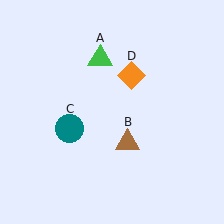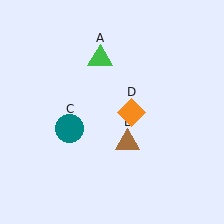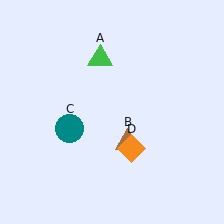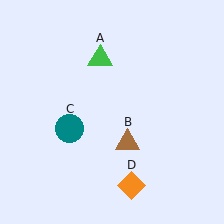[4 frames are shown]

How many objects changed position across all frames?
1 object changed position: orange diamond (object D).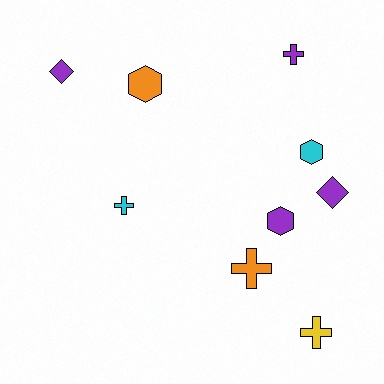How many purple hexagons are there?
There is 1 purple hexagon.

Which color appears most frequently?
Purple, with 4 objects.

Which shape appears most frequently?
Cross, with 4 objects.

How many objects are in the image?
There are 9 objects.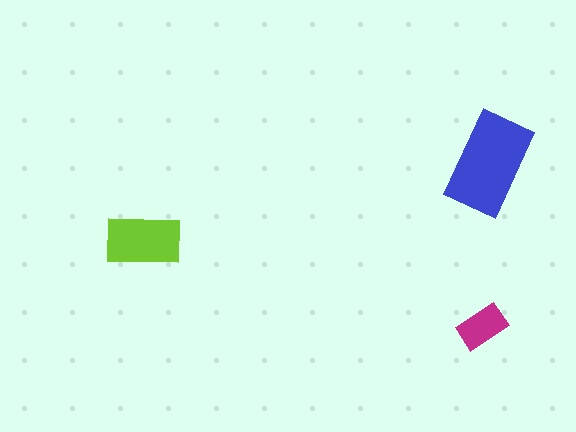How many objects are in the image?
There are 3 objects in the image.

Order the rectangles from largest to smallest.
the blue one, the lime one, the magenta one.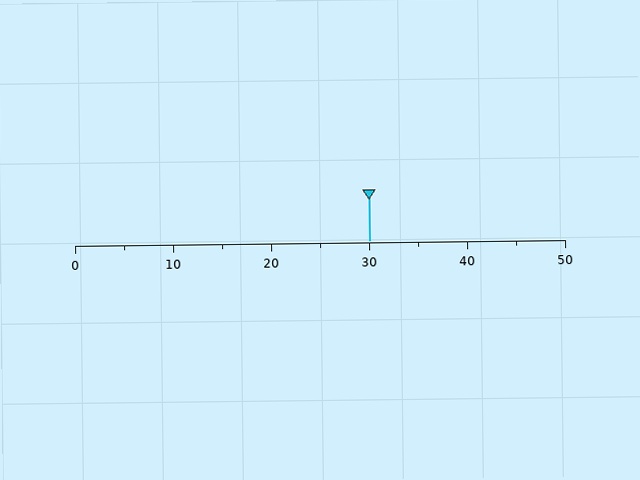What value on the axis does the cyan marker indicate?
The marker indicates approximately 30.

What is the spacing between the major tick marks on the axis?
The major ticks are spaced 10 apart.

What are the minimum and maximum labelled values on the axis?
The axis runs from 0 to 50.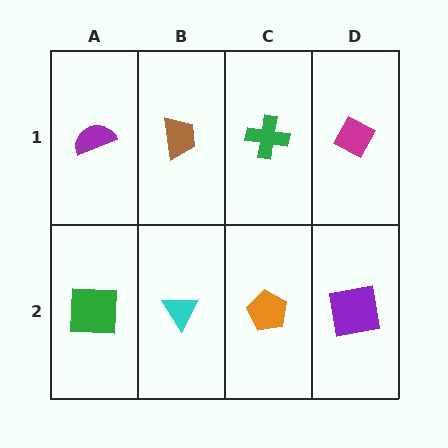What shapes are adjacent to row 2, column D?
A magenta diamond (row 1, column D), an orange pentagon (row 2, column C).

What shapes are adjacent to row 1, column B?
A cyan triangle (row 2, column B), a purple semicircle (row 1, column A), a green cross (row 1, column C).